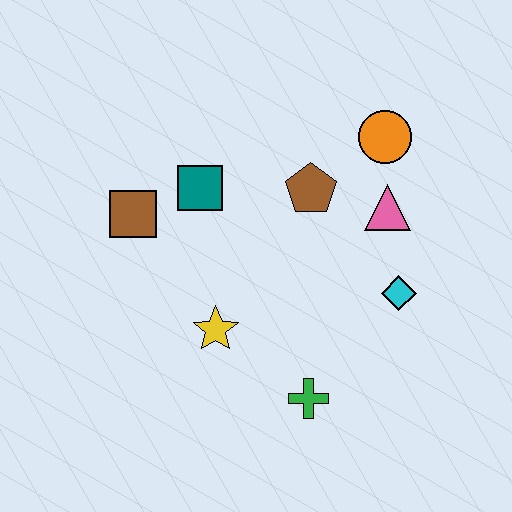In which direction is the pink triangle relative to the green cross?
The pink triangle is above the green cross.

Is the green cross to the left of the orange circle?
Yes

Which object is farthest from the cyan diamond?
The brown square is farthest from the cyan diamond.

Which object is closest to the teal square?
The brown square is closest to the teal square.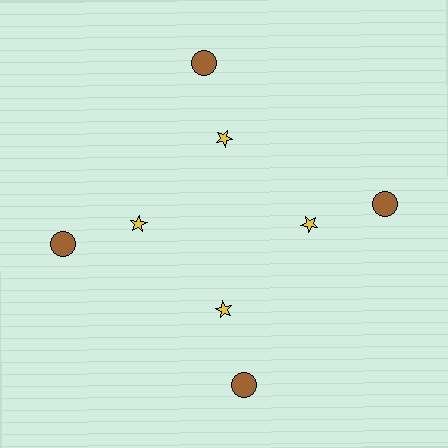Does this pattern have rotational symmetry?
Yes, this pattern has 4-fold rotational symmetry. It looks the same after rotating 90 degrees around the center.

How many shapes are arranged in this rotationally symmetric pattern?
There are 8 shapes, arranged in 4 groups of 2.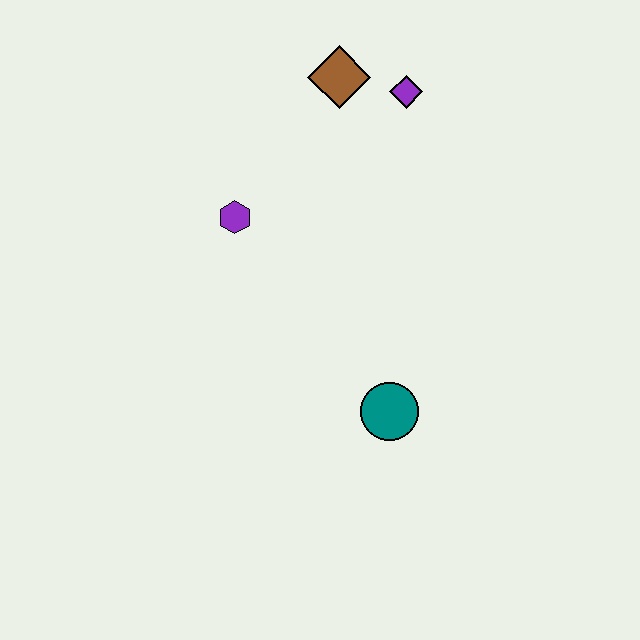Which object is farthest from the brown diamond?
The teal circle is farthest from the brown diamond.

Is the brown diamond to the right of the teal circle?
No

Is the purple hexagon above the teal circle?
Yes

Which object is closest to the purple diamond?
The brown diamond is closest to the purple diamond.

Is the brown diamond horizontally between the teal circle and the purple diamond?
No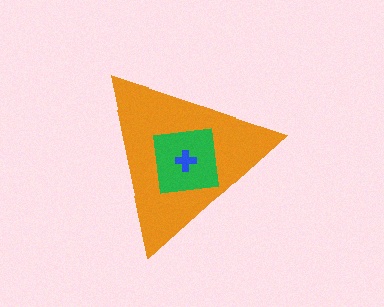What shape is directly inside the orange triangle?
The green square.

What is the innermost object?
The blue cross.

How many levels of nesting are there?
3.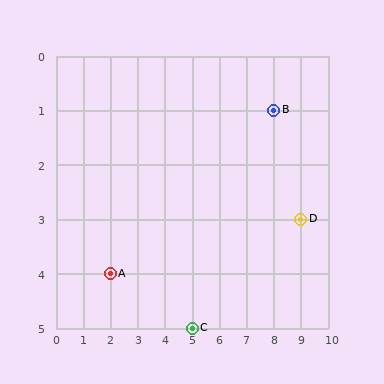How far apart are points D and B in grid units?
Points D and B are 1 column and 2 rows apart (about 2.2 grid units diagonally).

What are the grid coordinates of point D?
Point D is at grid coordinates (9, 3).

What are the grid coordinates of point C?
Point C is at grid coordinates (5, 5).